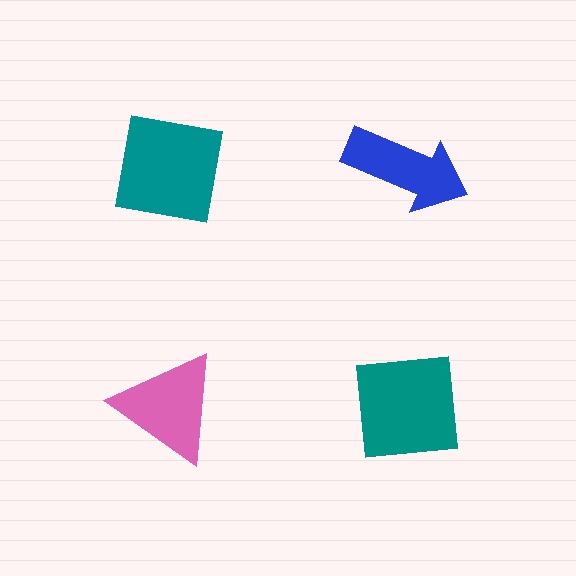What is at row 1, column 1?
A teal square.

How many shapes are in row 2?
2 shapes.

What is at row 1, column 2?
A blue arrow.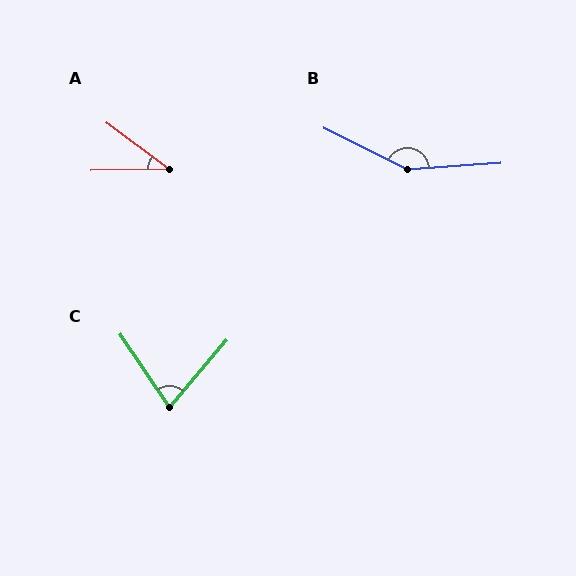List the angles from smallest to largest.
A (37°), C (74°), B (150°).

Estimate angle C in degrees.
Approximately 74 degrees.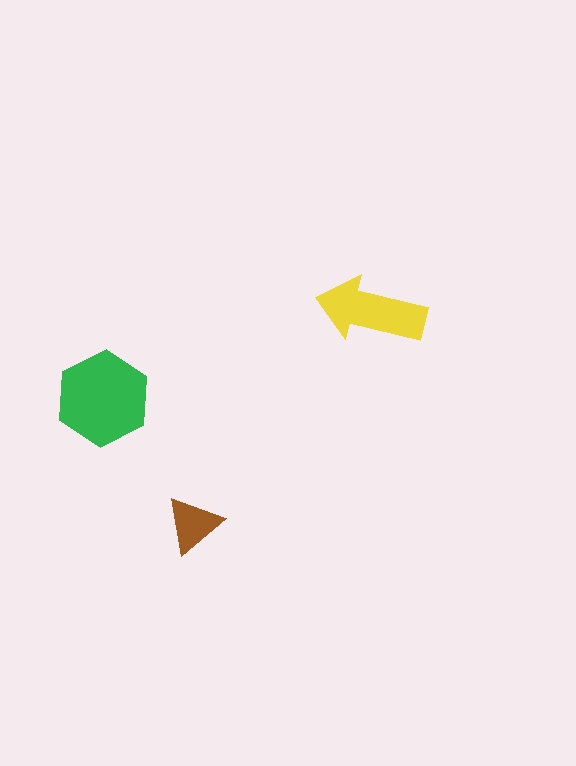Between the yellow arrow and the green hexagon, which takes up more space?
The green hexagon.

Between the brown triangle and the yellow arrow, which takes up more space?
The yellow arrow.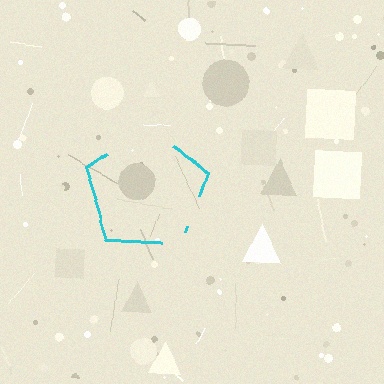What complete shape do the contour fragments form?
The contour fragments form a pentagon.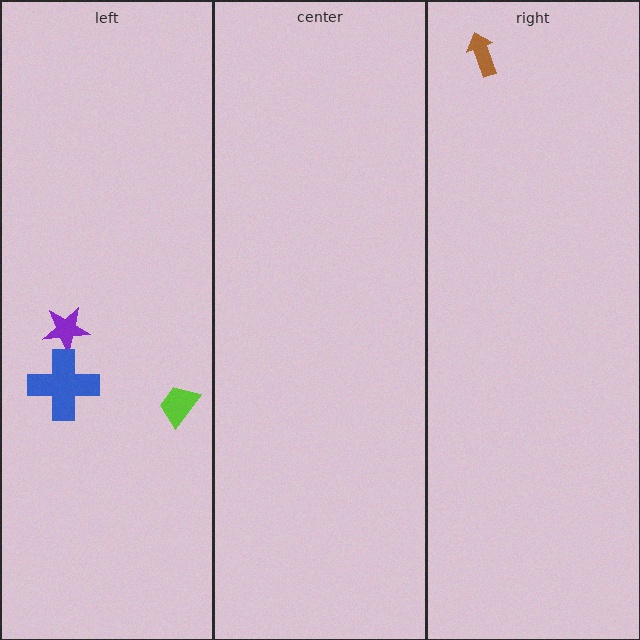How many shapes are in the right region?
1.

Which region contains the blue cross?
The left region.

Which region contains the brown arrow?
The right region.